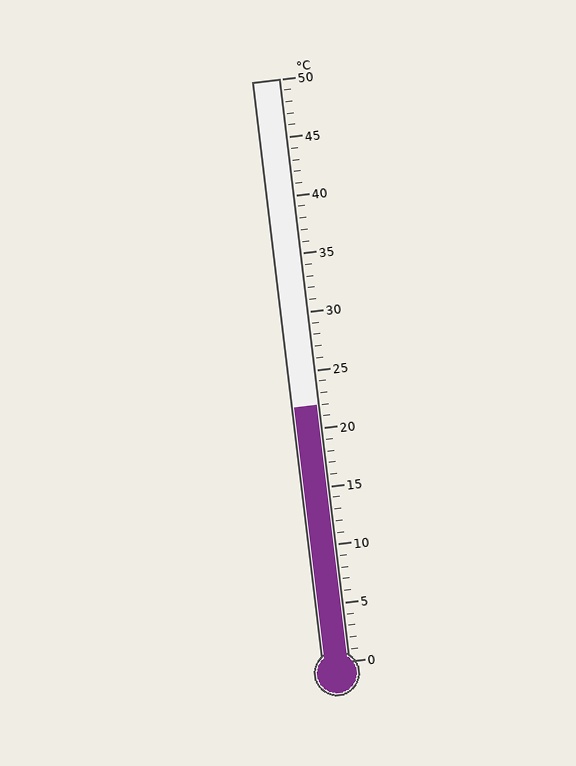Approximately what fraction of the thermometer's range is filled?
The thermometer is filled to approximately 45% of its range.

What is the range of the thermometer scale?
The thermometer scale ranges from 0°C to 50°C.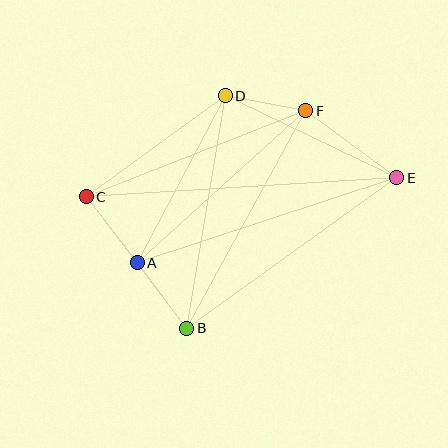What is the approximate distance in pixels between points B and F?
The distance between B and F is approximately 248 pixels.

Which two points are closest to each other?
Points D and F are closest to each other.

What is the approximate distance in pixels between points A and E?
The distance between A and E is approximately 273 pixels.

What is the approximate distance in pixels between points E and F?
The distance between E and F is approximately 114 pixels.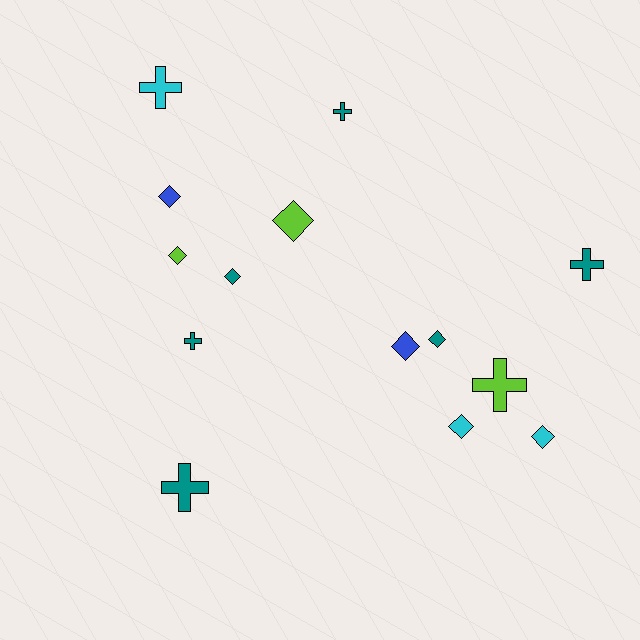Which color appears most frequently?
Teal, with 6 objects.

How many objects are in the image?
There are 14 objects.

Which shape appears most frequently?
Diamond, with 8 objects.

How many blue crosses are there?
There are no blue crosses.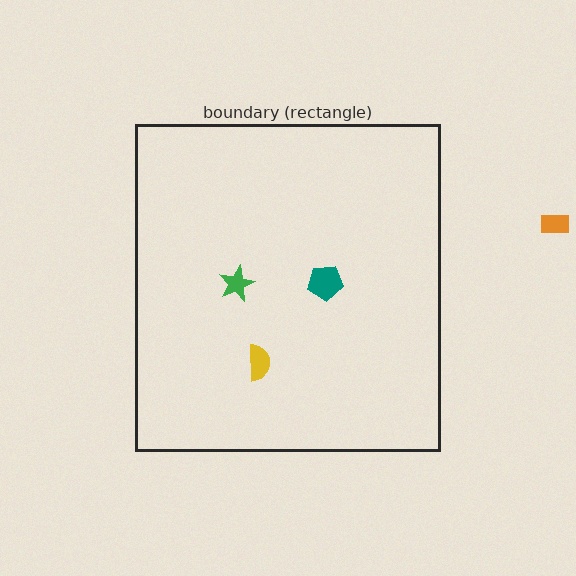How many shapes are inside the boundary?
3 inside, 1 outside.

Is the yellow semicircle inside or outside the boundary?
Inside.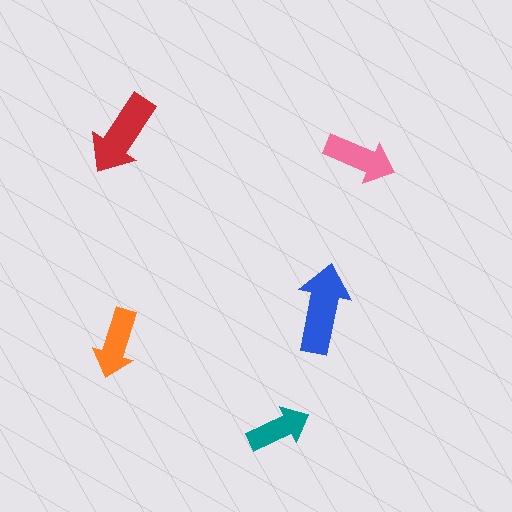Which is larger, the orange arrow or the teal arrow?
The orange one.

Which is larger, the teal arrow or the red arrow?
The red one.